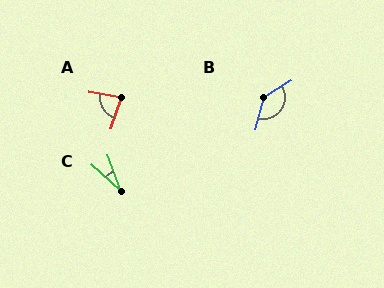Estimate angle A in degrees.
Approximately 82 degrees.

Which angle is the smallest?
C, at approximately 28 degrees.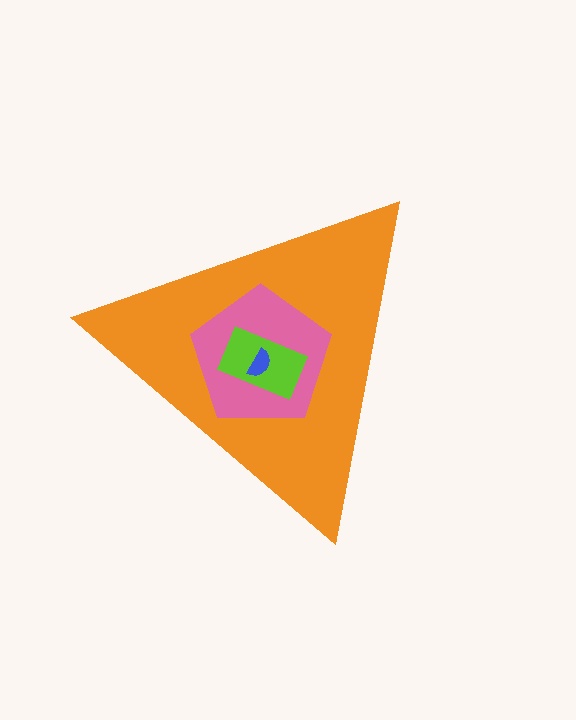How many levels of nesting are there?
4.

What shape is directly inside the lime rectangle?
The blue semicircle.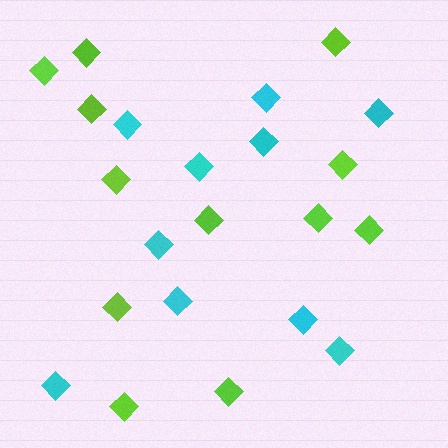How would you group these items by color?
There are 2 groups: one group of cyan diamonds (10) and one group of lime diamonds (12).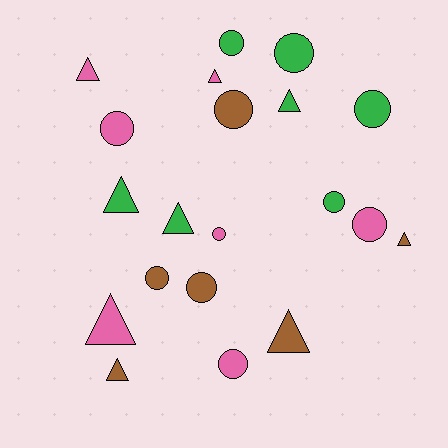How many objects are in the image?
There are 20 objects.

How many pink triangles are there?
There are 3 pink triangles.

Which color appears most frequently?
Green, with 7 objects.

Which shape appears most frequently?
Circle, with 11 objects.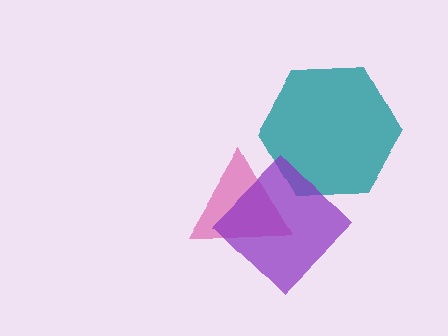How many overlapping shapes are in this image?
There are 3 overlapping shapes in the image.